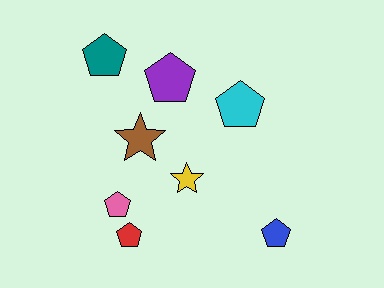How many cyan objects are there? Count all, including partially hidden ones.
There is 1 cyan object.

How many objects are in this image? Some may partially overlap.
There are 8 objects.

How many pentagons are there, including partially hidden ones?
There are 6 pentagons.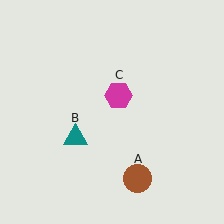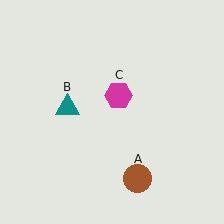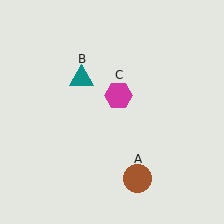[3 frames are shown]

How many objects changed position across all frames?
1 object changed position: teal triangle (object B).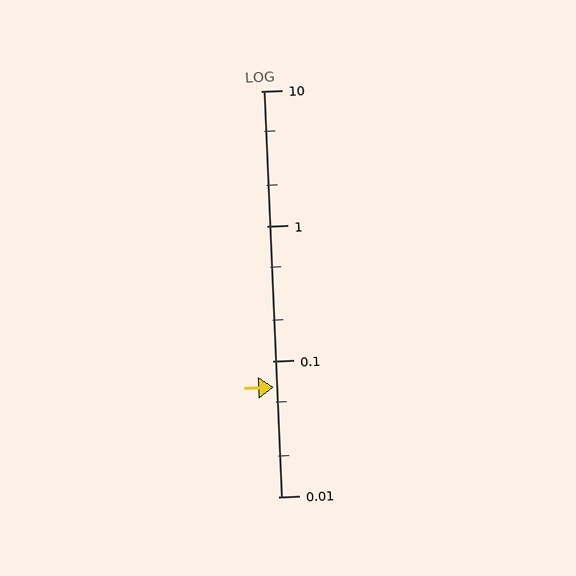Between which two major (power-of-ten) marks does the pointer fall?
The pointer is between 0.01 and 0.1.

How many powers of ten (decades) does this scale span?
The scale spans 3 decades, from 0.01 to 10.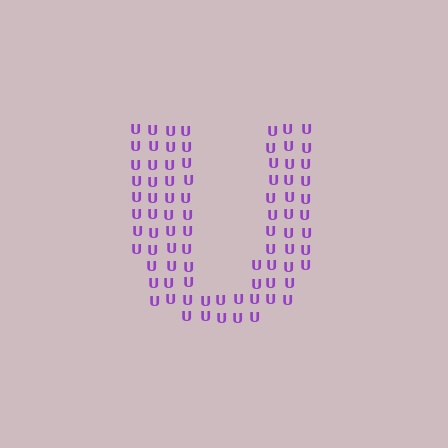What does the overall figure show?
The overall figure shows the letter U.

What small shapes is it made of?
It is made of small letter U's.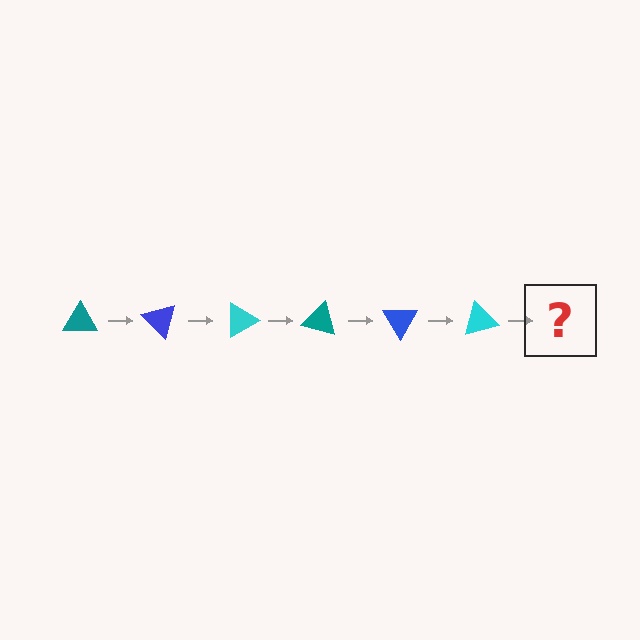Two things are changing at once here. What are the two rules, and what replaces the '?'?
The two rules are that it rotates 45 degrees each step and the color cycles through teal, blue, and cyan. The '?' should be a teal triangle, rotated 270 degrees from the start.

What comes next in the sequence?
The next element should be a teal triangle, rotated 270 degrees from the start.